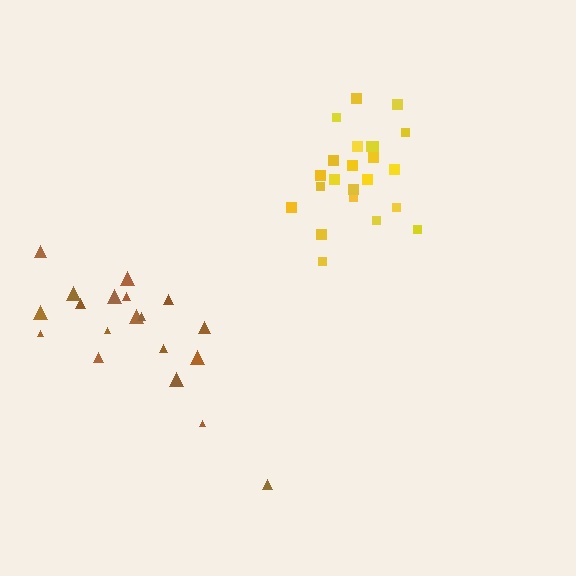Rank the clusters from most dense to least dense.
yellow, brown.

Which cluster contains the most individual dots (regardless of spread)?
Yellow (23).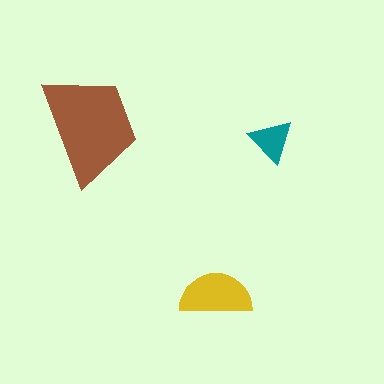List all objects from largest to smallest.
The brown trapezoid, the yellow semicircle, the teal triangle.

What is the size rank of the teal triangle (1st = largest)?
3rd.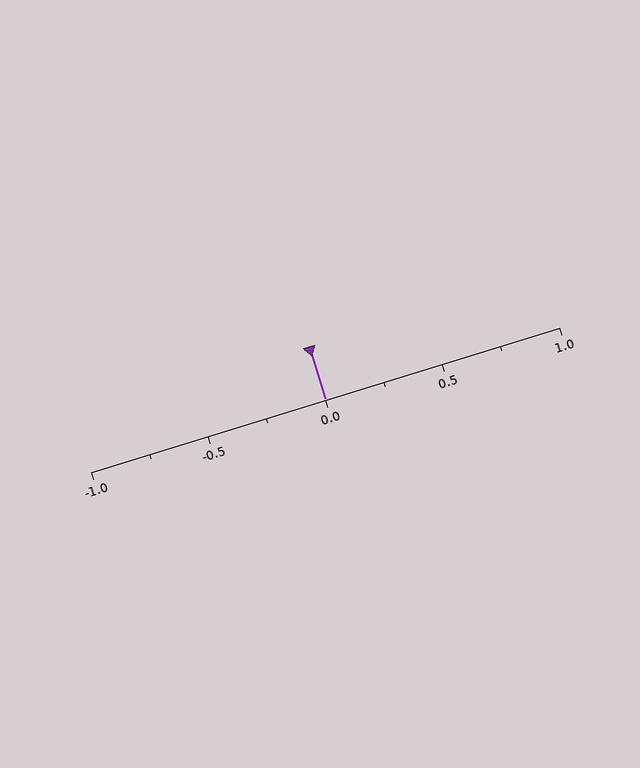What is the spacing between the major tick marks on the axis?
The major ticks are spaced 0.5 apart.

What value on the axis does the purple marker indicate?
The marker indicates approximately 0.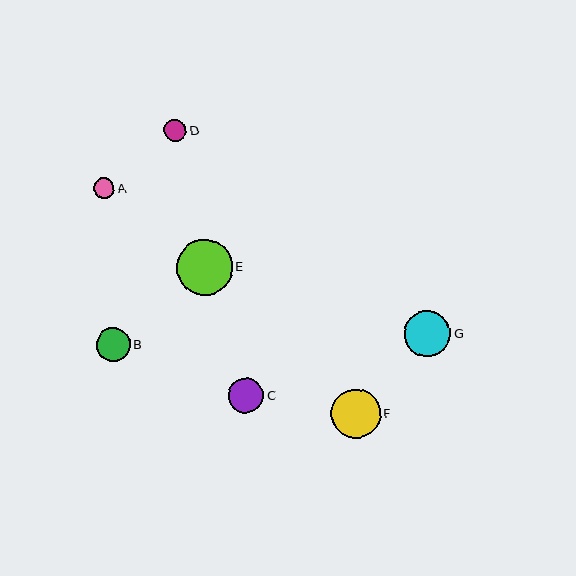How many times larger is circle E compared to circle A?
Circle E is approximately 2.8 times the size of circle A.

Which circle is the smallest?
Circle A is the smallest with a size of approximately 20 pixels.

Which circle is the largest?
Circle E is the largest with a size of approximately 56 pixels.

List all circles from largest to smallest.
From largest to smallest: E, F, G, C, B, D, A.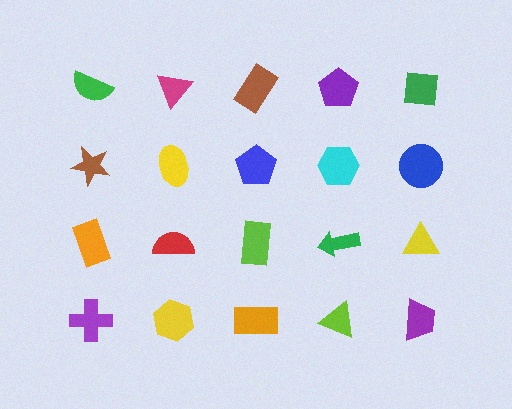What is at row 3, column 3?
A lime rectangle.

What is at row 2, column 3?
A blue pentagon.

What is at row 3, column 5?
A yellow triangle.